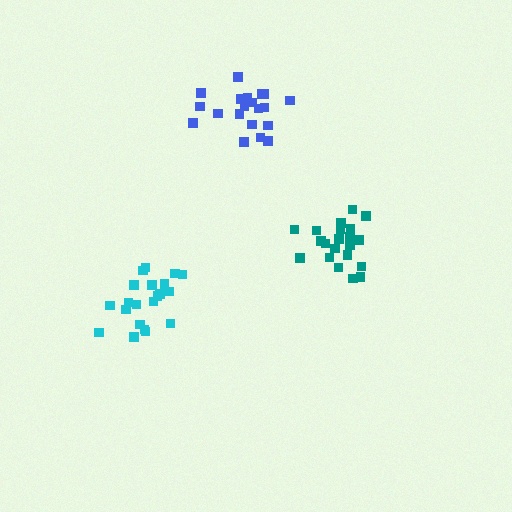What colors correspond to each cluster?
The clusters are colored: teal, cyan, blue.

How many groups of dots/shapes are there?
There are 3 groups.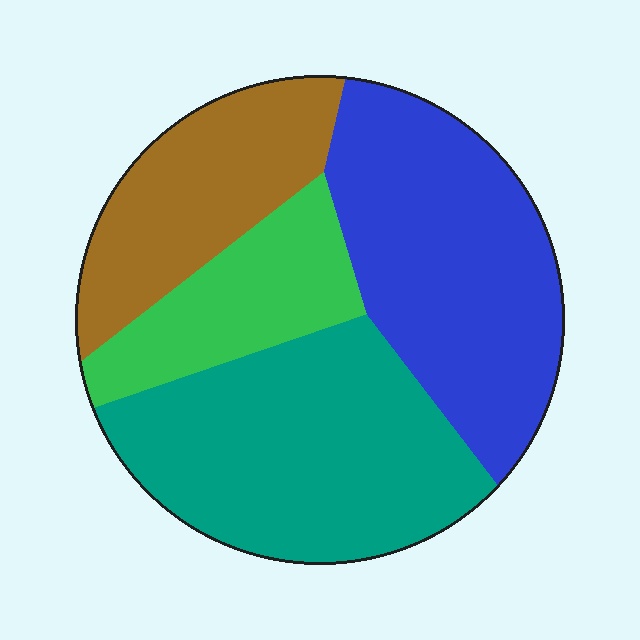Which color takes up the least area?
Green, at roughly 15%.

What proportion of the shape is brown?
Brown takes up about one fifth (1/5) of the shape.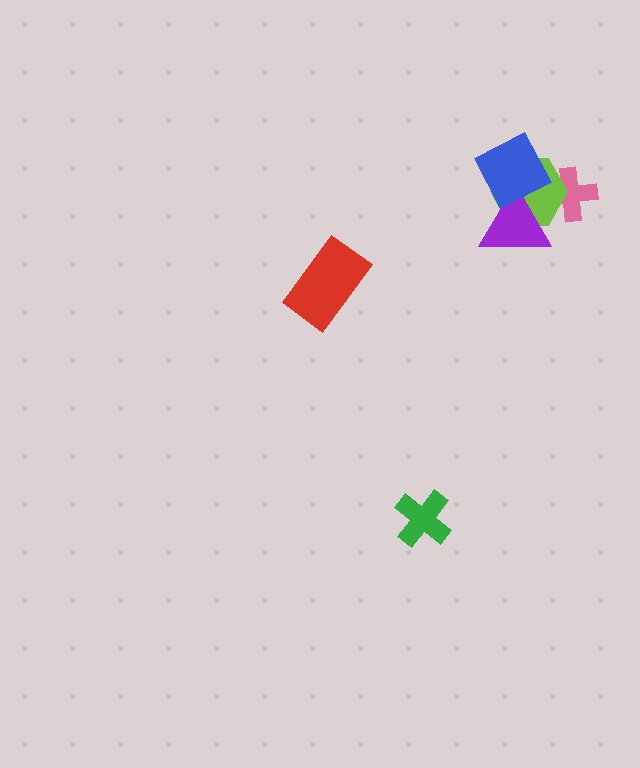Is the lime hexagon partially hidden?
Yes, it is partially covered by another shape.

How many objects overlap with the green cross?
0 objects overlap with the green cross.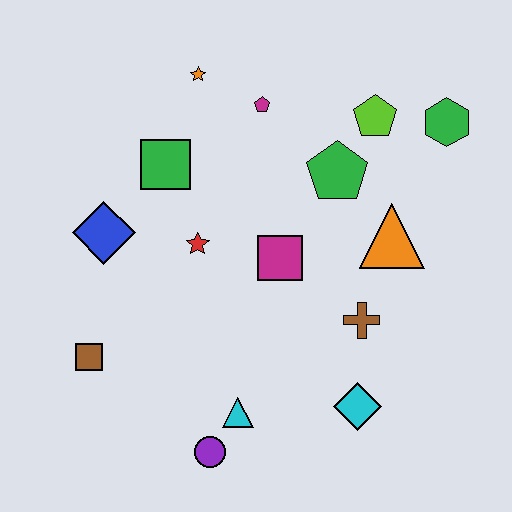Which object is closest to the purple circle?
The cyan triangle is closest to the purple circle.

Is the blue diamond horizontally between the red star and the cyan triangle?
No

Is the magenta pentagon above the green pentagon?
Yes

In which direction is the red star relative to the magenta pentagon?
The red star is below the magenta pentagon.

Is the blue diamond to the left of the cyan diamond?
Yes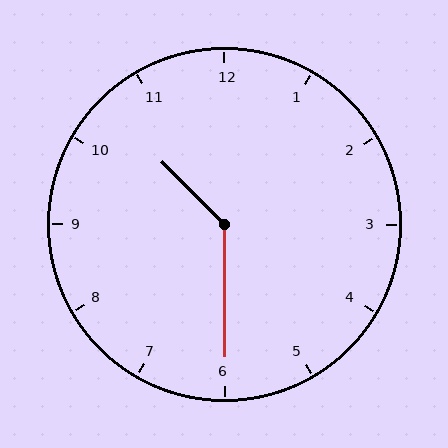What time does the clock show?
10:30.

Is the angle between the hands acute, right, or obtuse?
It is obtuse.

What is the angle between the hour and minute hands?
Approximately 135 degrees.